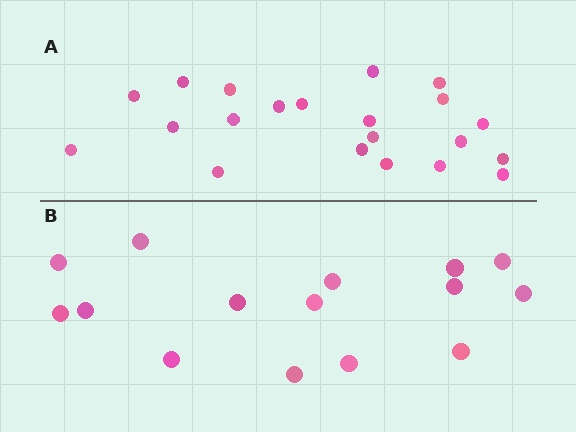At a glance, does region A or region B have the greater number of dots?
Region A (the top region) has more dots.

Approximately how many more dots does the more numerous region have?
Region A has about 6 more dots than region B.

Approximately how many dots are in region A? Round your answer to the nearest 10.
About 20 dots. (The exact count is 21, which rounds to 20.)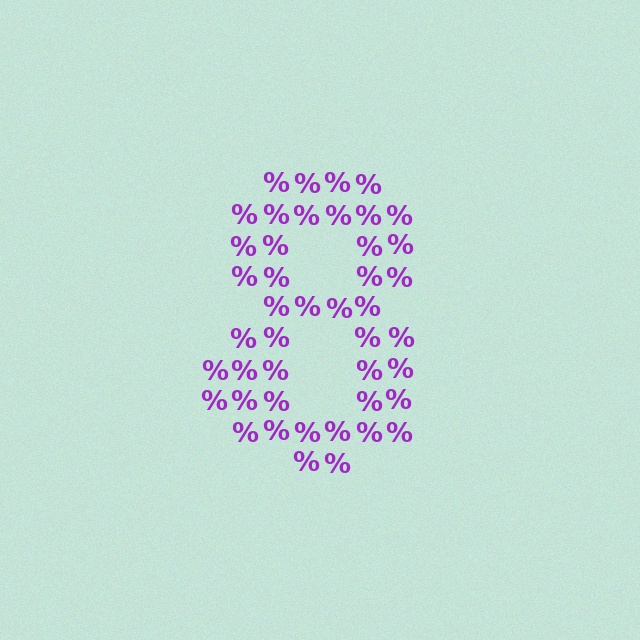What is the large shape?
The large shape is the digit 8.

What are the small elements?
The small elements are percent signs.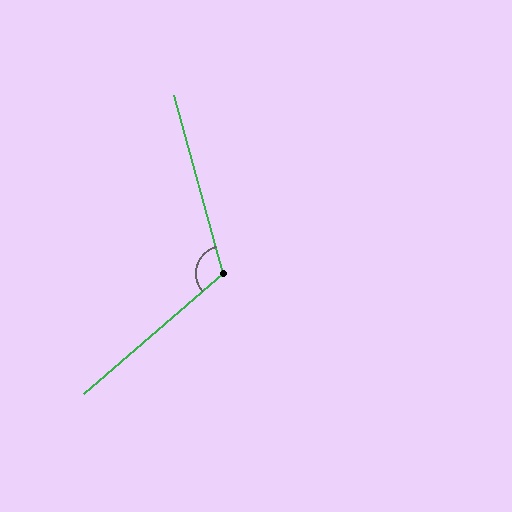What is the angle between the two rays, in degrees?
Approximately 115 degrees.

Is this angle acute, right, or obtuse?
It is obtuse.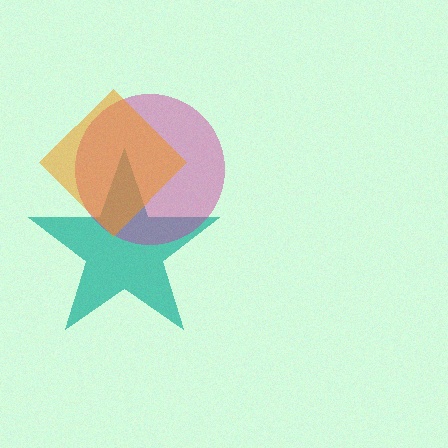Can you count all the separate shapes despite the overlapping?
Yes, there are 3 separate shapes.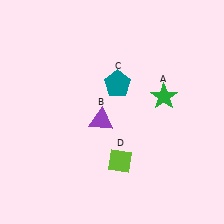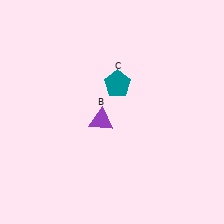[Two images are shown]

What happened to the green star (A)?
The green star (A) was removed in Image 2. It was in the top-right area of Image 1.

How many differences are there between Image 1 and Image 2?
There are 2 differences between the two images.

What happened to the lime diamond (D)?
The lime diamond (D) was removed in Image 2. It was in the bottom-right area of Image 1.